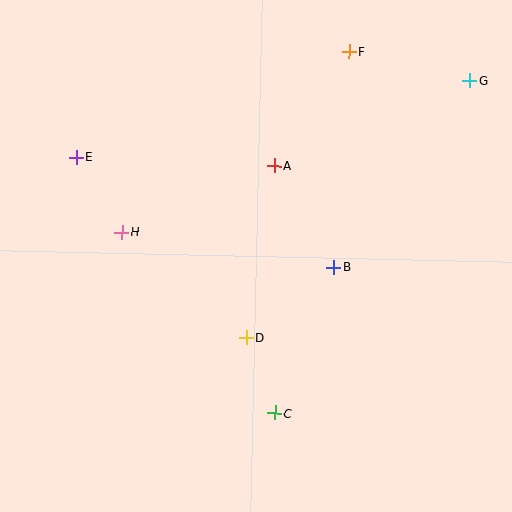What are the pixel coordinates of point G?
Point G is at (470, 80).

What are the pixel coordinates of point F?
Point F is at (349, 52).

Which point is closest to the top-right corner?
Point G is closest to the top-right corner.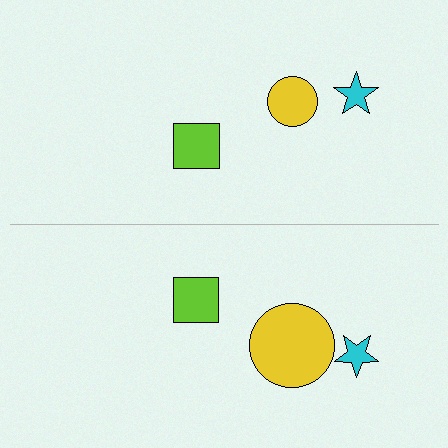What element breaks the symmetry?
The yellow circle on the bottom side has a different size than its mirror counterpart.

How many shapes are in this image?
There are 6 shapes in this image.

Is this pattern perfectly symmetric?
No, the pattern is not perfectly symmetric. The yellow circle on the bottom side has a different size than its mirror counterpart.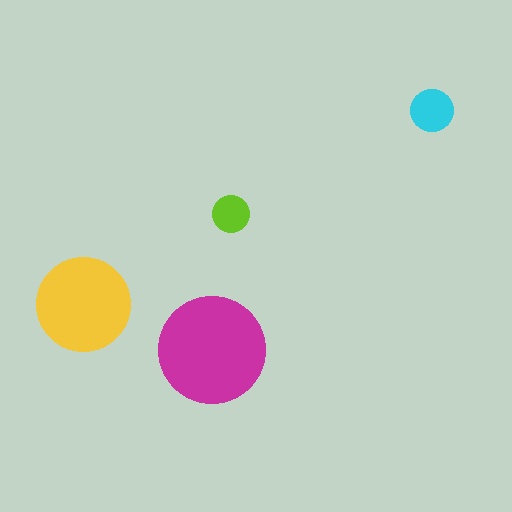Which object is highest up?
The cyan circle is topmost.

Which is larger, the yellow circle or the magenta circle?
The magenta one.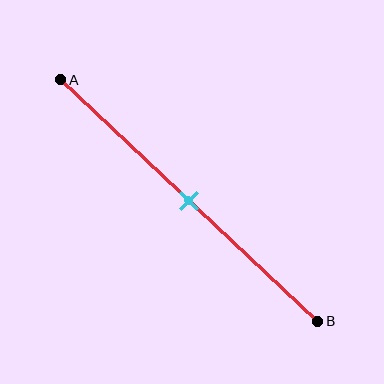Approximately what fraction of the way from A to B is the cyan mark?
The cyan mark is approximately 50% of the way from A to B.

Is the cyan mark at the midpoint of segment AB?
Yes, the mark is approximately at the midpoint.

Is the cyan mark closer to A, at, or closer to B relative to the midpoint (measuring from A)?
The cyan mark is approximately at the midpoint of segment AB.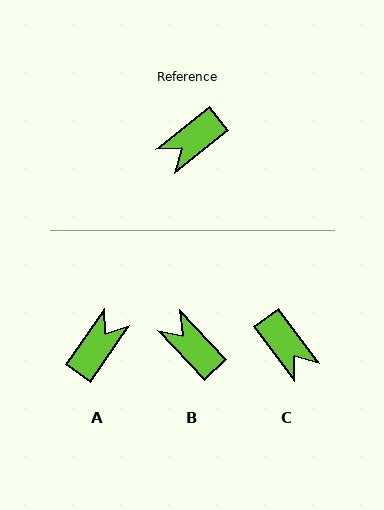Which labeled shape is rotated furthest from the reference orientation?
A, about 163 degrees away.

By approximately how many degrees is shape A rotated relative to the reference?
Approximately 163 degrees clockwise.